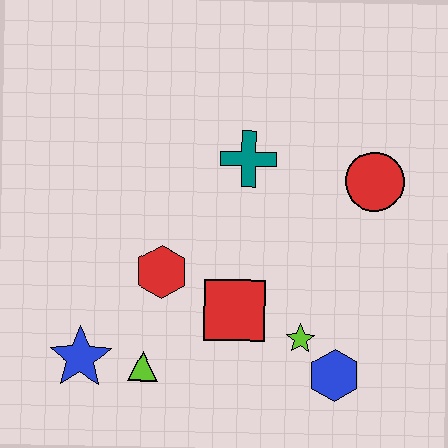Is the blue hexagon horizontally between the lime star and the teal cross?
No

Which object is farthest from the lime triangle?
The red circle is farthest from the lime triangle.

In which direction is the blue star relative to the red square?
The blue star is to the left of the red square.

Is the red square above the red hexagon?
No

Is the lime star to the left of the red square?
No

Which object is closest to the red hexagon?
The red square is closest to the red hexagon.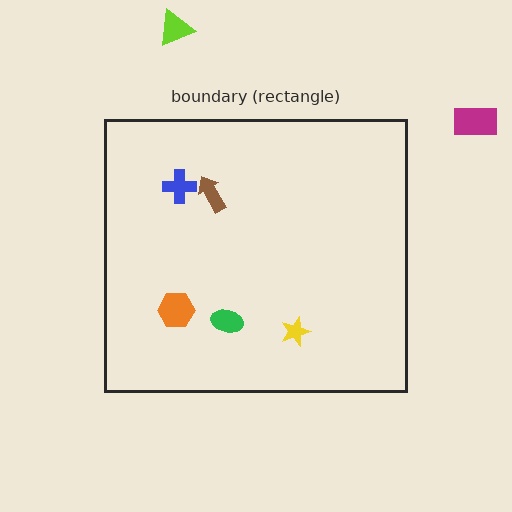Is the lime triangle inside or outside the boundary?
Outside.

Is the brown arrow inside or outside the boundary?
Inside.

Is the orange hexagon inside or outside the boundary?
Inside.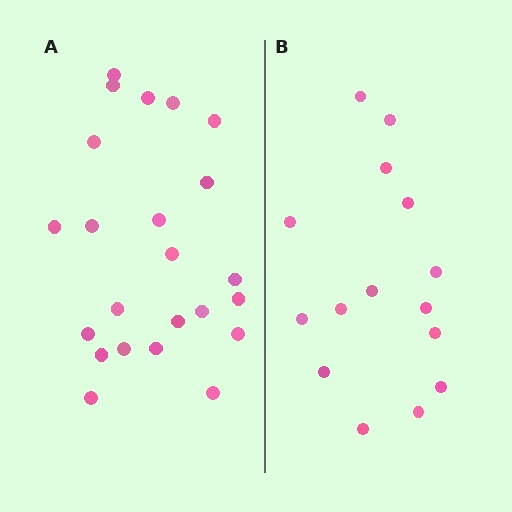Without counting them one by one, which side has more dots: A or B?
Region A (the left region) has more dots.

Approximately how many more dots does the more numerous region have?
Region A has roughly 8 or so more dots than region B.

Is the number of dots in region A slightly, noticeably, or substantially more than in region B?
Region A has substantially more. The ratio is roughly 1.5 to 1.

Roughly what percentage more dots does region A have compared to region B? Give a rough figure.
About 55% more.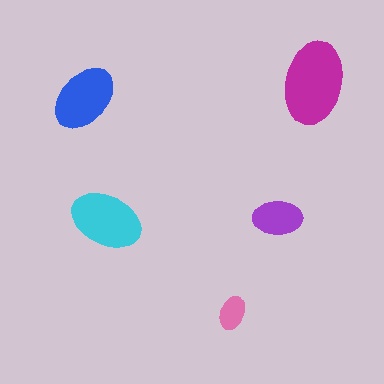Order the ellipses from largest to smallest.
the magenta one, the cyan one, the blue one, the purple one, the pink one.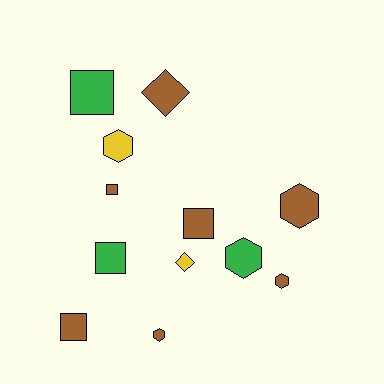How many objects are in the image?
There are 12 objects.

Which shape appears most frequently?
Hexagon, with 5 objects.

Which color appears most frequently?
Brown, with 7 objects.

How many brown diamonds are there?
There is 1 brown diamond.